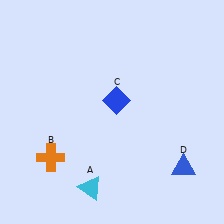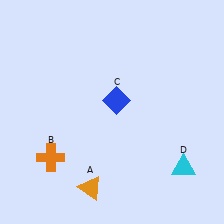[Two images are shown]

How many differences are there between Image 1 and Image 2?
There are 2 differences between the two images.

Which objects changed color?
A changed from cyan to orange. D changed from blue to cyan.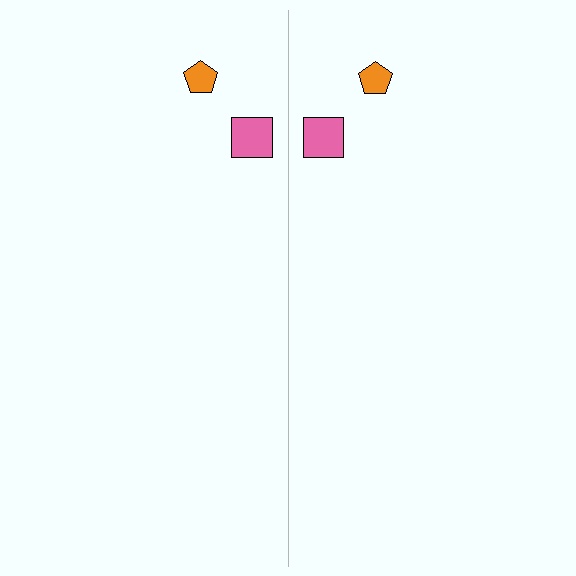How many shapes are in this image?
There are 4 shapes in this image.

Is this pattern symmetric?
Yes, this pattern has bilateral (reflection) symmetry.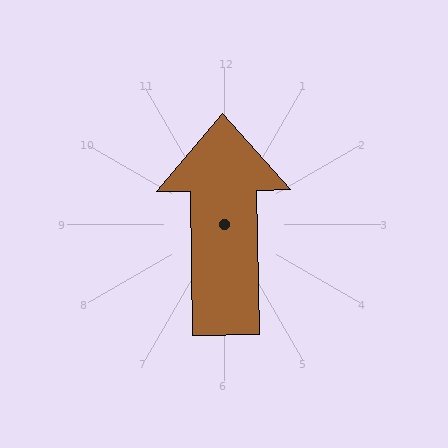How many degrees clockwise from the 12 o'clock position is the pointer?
Approximately 359 degrees.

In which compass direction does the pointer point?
North.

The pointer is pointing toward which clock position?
Roughly 12 o'clock.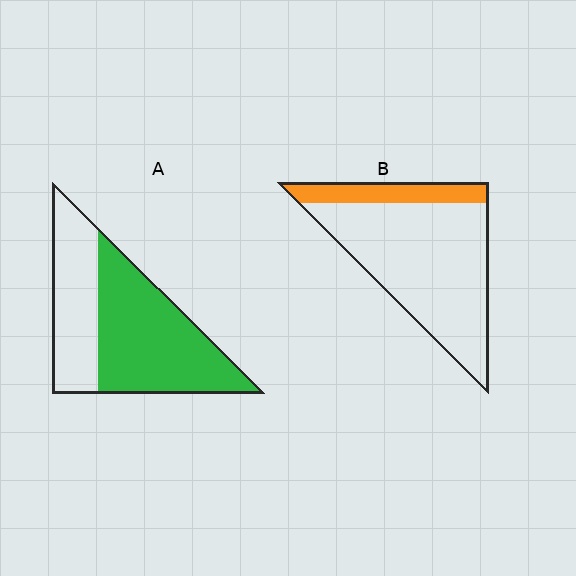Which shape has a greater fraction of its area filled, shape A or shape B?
Shape A.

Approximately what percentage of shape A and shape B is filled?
A is approximately 60% and B is approximately 20%.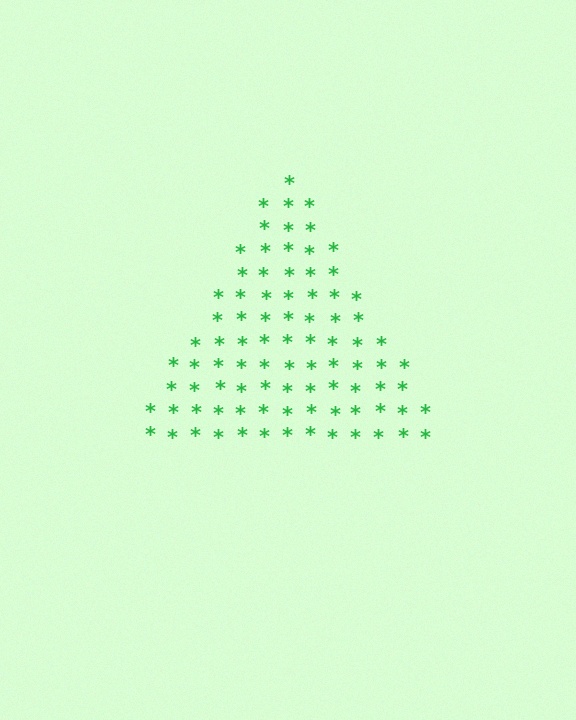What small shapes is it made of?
It is made of small asterisks.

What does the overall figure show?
The overall figure shows a triangle.